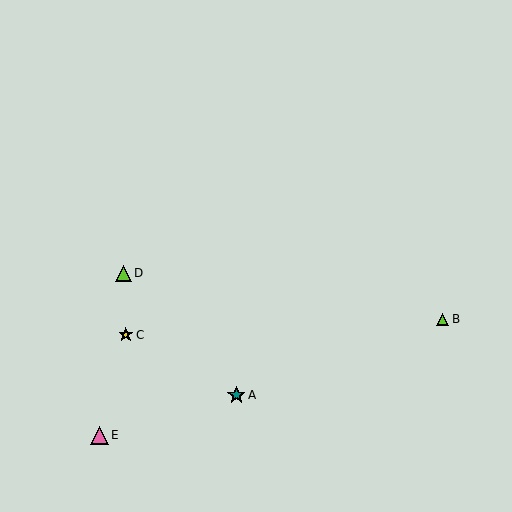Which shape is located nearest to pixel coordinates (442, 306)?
The lime triangle (labeled B) at (443, 319) is nearest to that location.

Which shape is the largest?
The teal star (labeled A) is the largest.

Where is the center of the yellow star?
The center of the yellow star is at (126, 335).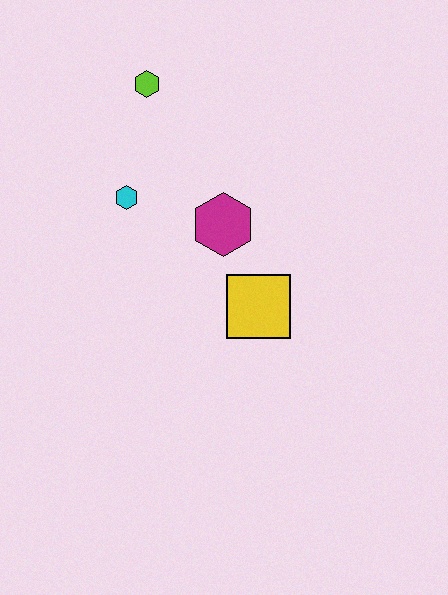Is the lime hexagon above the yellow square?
Yes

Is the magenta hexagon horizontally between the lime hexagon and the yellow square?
Yes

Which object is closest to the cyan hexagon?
The magenta hexagon is closest to the cyan hexagon.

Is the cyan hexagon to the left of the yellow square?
Yes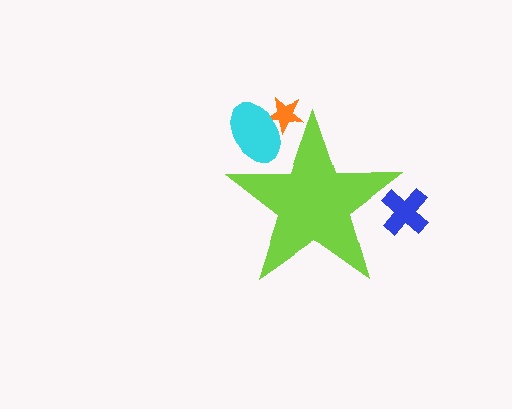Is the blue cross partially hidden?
Yes, the blue cross is partially hidden behind the lime star.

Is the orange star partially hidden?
Yes, the orange star is partially hidden behind the lime star.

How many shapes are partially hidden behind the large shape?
3 shapes are partially hidden.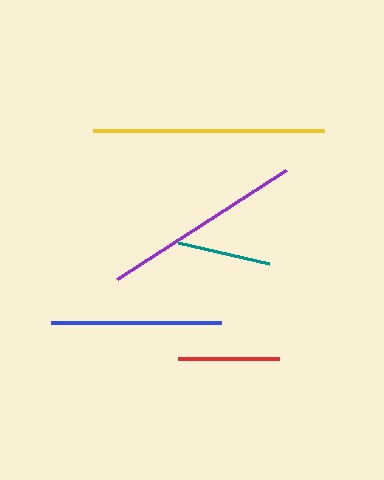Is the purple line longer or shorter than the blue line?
The purple line is longer than the blue line.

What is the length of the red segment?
The red segment is approximately 101 pixels long.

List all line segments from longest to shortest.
From longest to shortest: yellow, purple, blue, red, teal.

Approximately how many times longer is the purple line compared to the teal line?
The purple line is approximately 2.1 times the length of the teal line.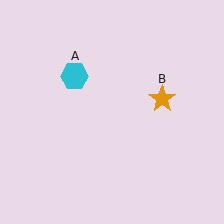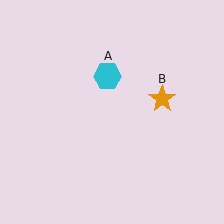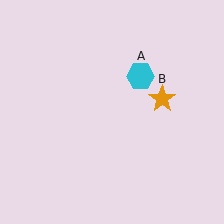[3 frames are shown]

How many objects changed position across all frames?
1 object changed position: cyan hexagon (object A).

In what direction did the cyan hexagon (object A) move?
The cyan hexagon (object A) moved right.